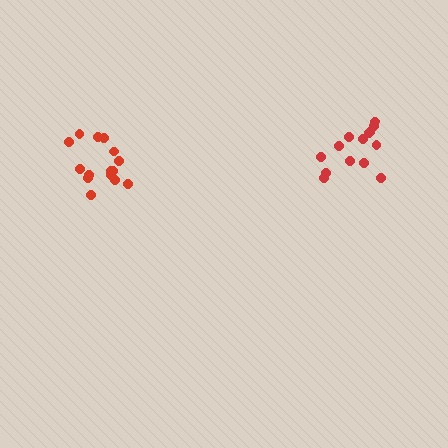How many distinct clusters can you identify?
There are 2 distinct clusters.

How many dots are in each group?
Group 1: 14 dots, Group 2: 15 dots (29 total).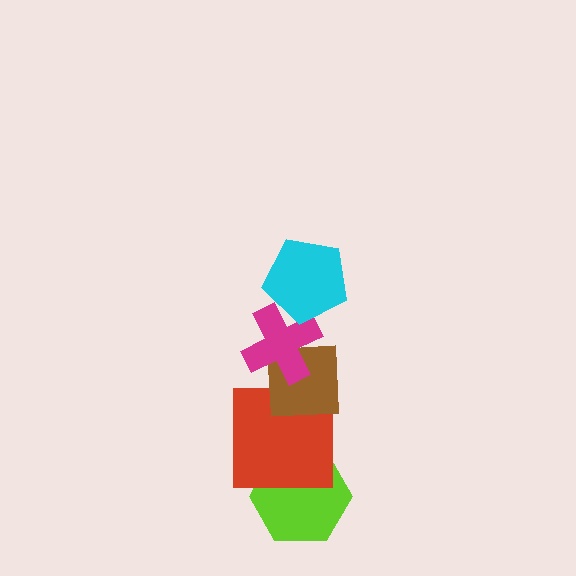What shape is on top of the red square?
The brown square is on top of the red square.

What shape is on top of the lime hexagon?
The red square is on top of the lime hexagon.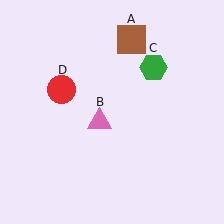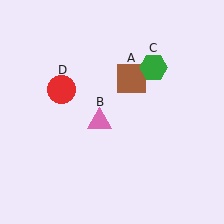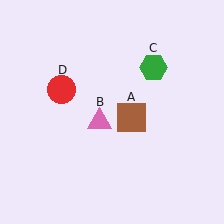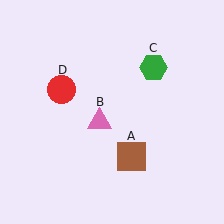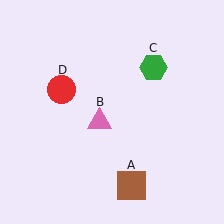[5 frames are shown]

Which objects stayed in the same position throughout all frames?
Pink triangle (object B) and green hexagon (object C) and red circle (object D) remained stationary.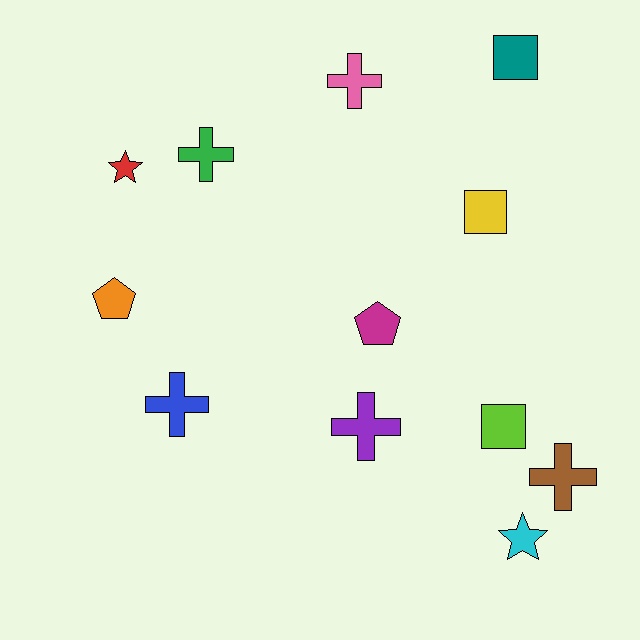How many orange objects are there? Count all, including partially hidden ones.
There is 1 orange object.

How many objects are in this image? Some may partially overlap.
There are 12 objects.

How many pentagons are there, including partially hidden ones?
There are 2 pentagons.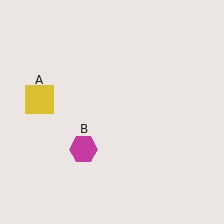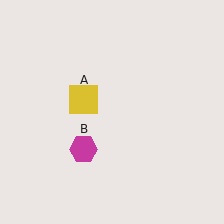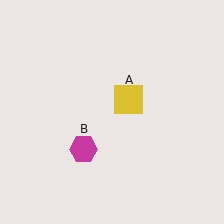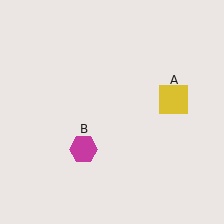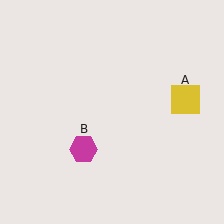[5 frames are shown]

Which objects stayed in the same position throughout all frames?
Magenta hexagon (object B) remained stationary.